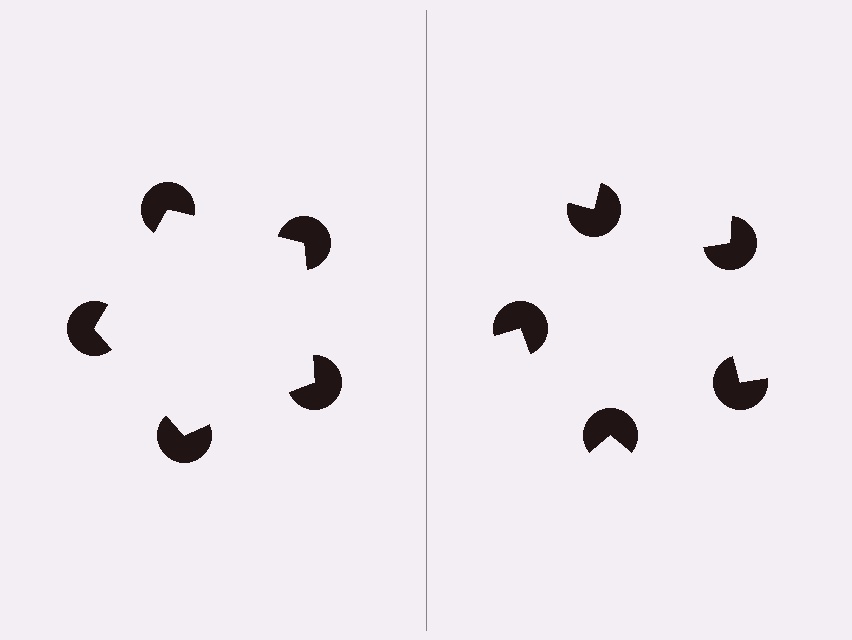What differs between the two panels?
The pac-man discs are positioned identically on both sides; only the wedge orientations differ. On the left they align to a pentagon; on the right they are misaligned.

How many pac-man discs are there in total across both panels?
10 — 5 on each side.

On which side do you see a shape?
An illusory pentagon appears on the left side. On the right side the wedge cuts are rotated, so no coherent shape forms.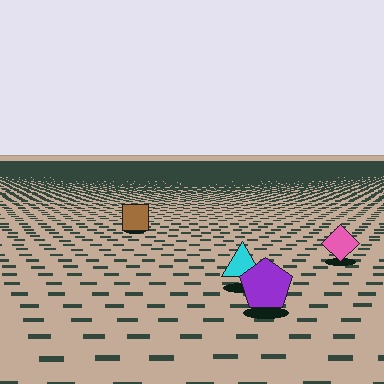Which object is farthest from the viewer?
The brown square is farthest from the viewer. It appears smaller and the ground texture around it is denser.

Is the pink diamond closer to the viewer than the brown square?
Yes. The pink diamond is closer — you can tell from the texture gradient: the ground texture is coarser near it.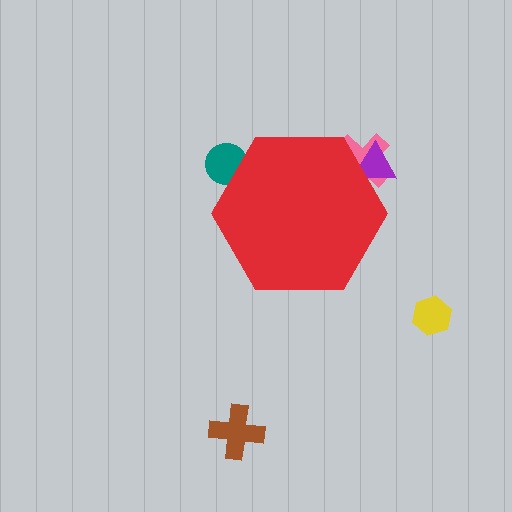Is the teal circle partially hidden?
Yes, the teal circle is partially hidden behind the red hexagon.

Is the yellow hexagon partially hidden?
No, the yellow hexagon is fully visible.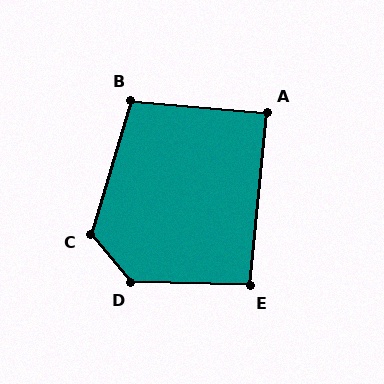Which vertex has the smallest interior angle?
A, at approximately 89 degrees.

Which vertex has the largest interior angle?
D, at approximately 130 degrees.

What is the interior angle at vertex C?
Approximately 124 degrees (obtuse).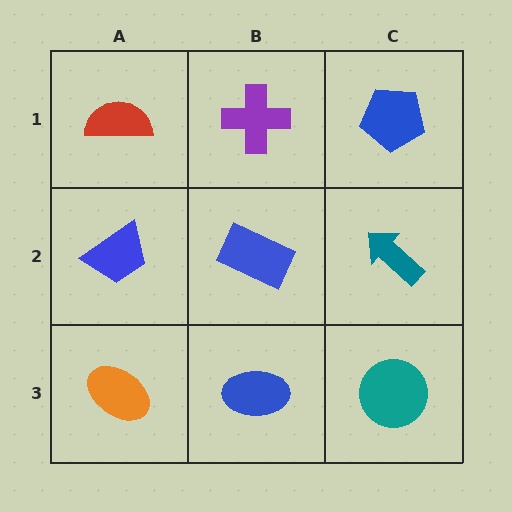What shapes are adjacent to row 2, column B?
A purple cross (row 1, column B), a blue ellipse (row 3, column B), a blue trapezoid (row 2, column A), a teal arrow (row 2, column C).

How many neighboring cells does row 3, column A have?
2.